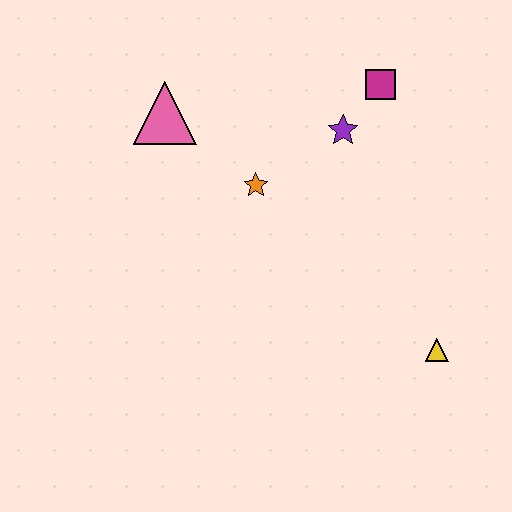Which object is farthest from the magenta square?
The yellow triangle is farthest from the magenta square.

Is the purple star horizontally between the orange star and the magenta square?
Yes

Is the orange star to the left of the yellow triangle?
Yes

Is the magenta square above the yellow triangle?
Yes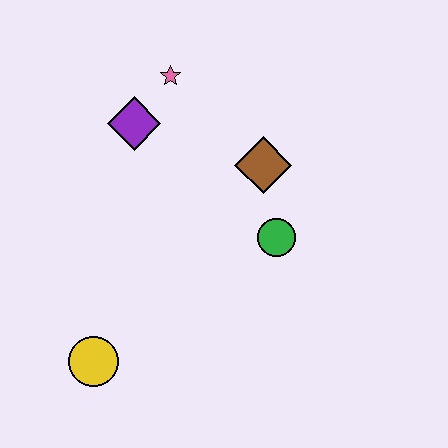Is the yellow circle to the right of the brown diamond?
No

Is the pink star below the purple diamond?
No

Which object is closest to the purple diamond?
The pink star is closest to the purple diamond.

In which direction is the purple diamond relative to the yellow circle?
The purple diamond is above the yellow circle.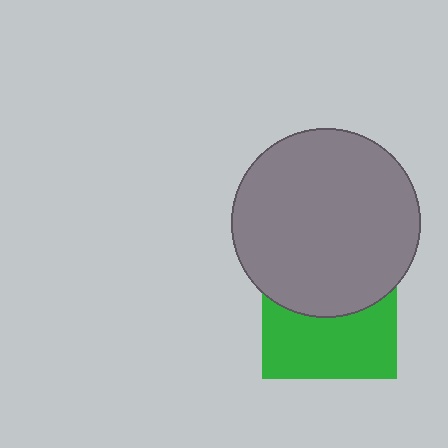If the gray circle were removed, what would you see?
You would see the complete green square.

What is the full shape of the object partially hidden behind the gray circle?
The partially hidden object is a green square.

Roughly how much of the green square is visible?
About half of it is visible (roughly 52%).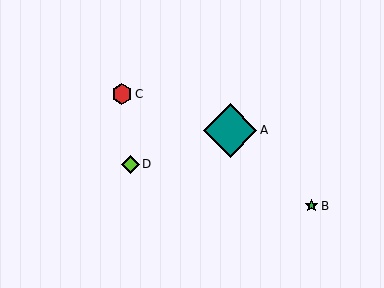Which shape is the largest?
The teal diamond (labeled A) is the largest.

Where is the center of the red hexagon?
The center of the red hexagon is at (122, 94).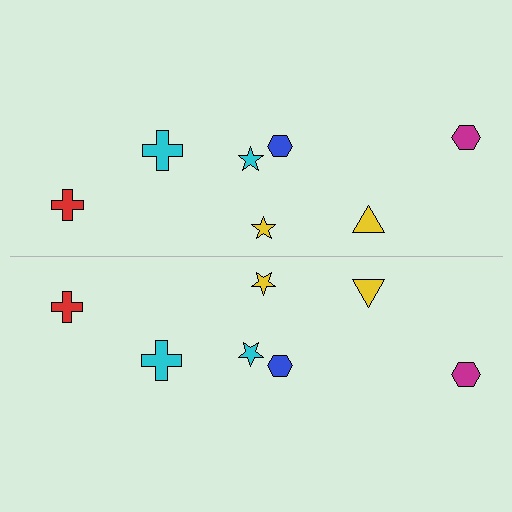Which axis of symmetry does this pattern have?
The pattern has a horizontal axis of symmetry running through the center of the image.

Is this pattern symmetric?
Yes, this pattern has bilateral (reflection) symmetry.